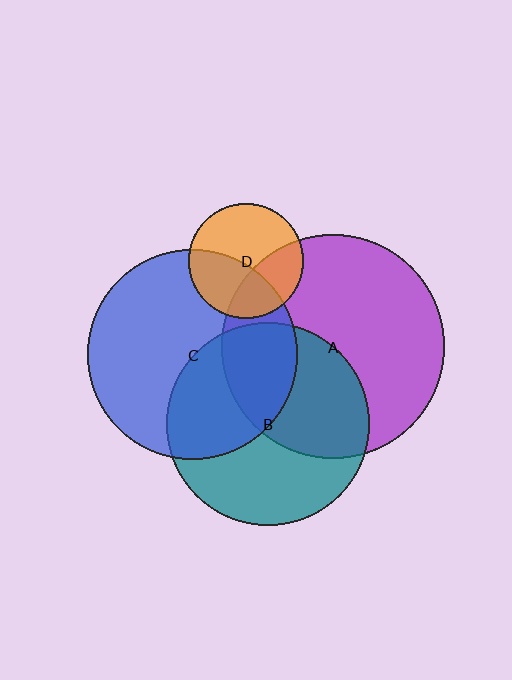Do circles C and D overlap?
Yes.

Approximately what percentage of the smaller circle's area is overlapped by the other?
Approximately 40%.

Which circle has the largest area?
Circle A (purple).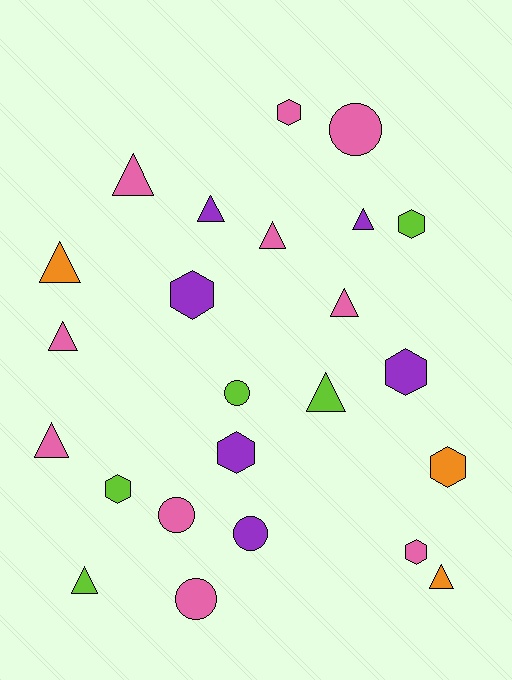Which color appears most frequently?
Pink, with 10 objects.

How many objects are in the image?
There are 24 objects.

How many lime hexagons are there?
There are 2 lime hexagons.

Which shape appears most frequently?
Triangle, with 11 objects.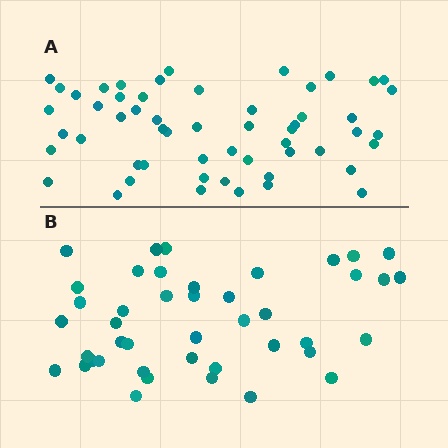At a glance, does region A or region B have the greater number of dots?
Region A (the top region) has more dots.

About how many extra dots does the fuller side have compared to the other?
Region A has roughly 12 or so more dots than region B.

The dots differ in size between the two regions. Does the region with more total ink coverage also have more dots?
No. Region B has more total ink coverage because its dots are larger, but region A actually contains more individual dots. Total area can be misleading — the number of items is what matters here.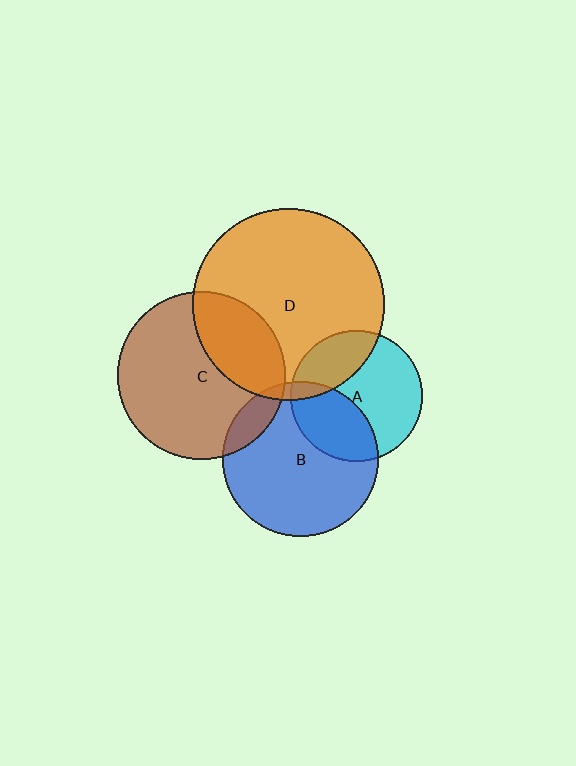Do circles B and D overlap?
Yes.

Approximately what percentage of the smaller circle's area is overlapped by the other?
Approximately 5%.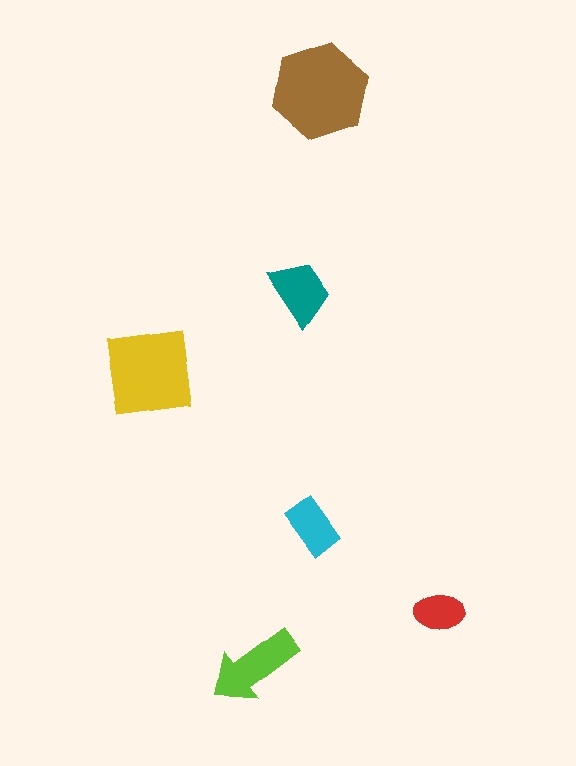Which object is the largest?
The brown hexagon.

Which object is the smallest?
The red ellipse.